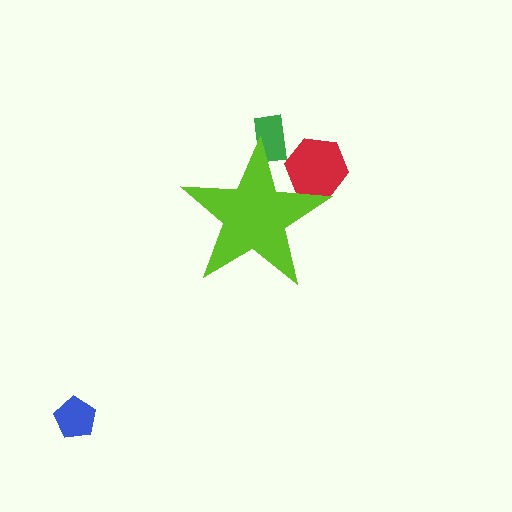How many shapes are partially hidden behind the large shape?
2 shapes are partially hidden.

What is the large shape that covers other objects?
A lime star.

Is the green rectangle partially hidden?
Yes, the green rectangle is partially hidden behind the lime star.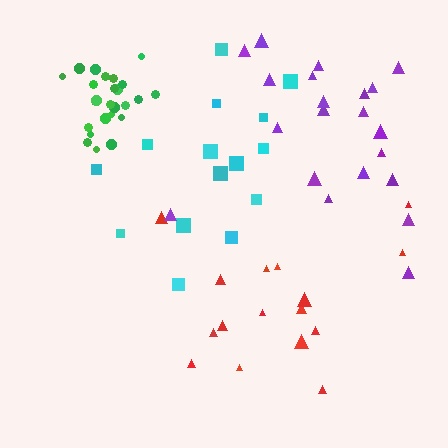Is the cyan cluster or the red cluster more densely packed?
Red.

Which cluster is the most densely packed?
Green.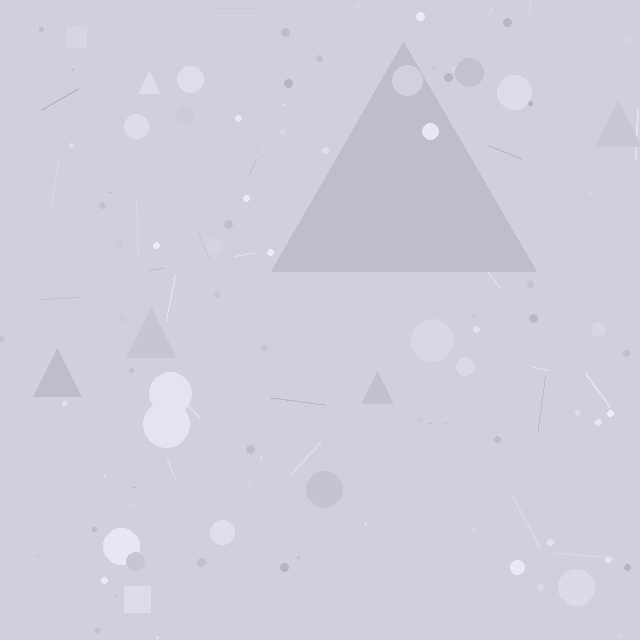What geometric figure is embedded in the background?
A triangle is embedded in the background.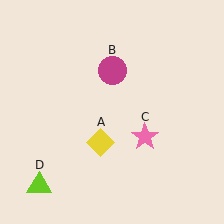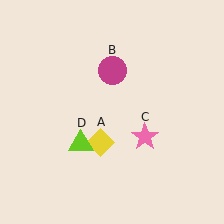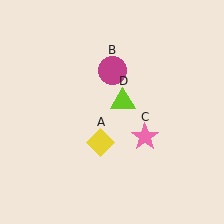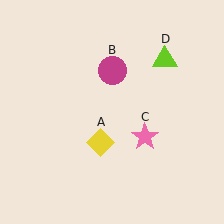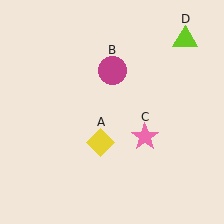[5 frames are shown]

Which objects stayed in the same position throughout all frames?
Yellow diamond (object A) and magenta circle (object B) and pink star (object C) remained stationary.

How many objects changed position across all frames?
1 object changed position: lime triangle (object D).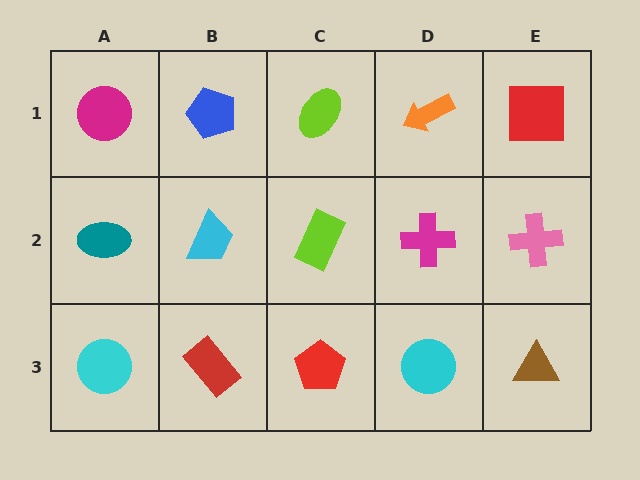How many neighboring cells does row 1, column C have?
3.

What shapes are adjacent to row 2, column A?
A magenta circle (row 1, column A), a cyan circle (row 3, column A), a cyan trapezoid (row 2, column B).